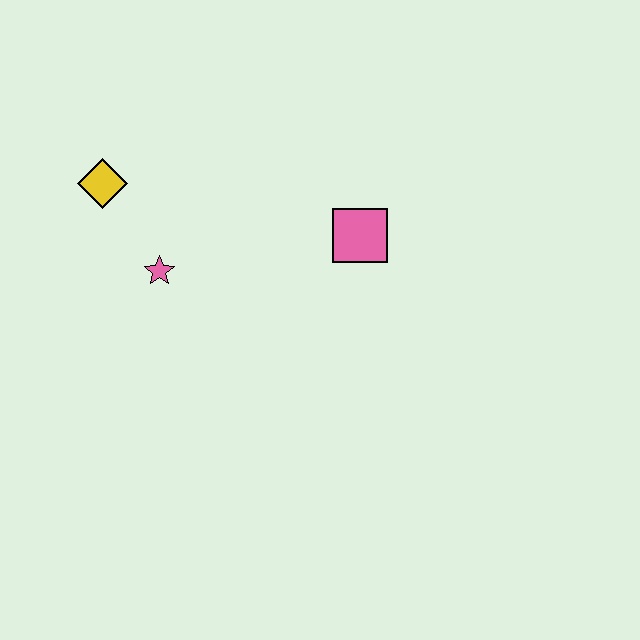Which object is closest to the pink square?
The pink star is closest to the pink square.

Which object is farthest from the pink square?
The yellow diamond is farthest from the pink square.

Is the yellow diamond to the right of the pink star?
No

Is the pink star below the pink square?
Yes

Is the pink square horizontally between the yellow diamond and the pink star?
No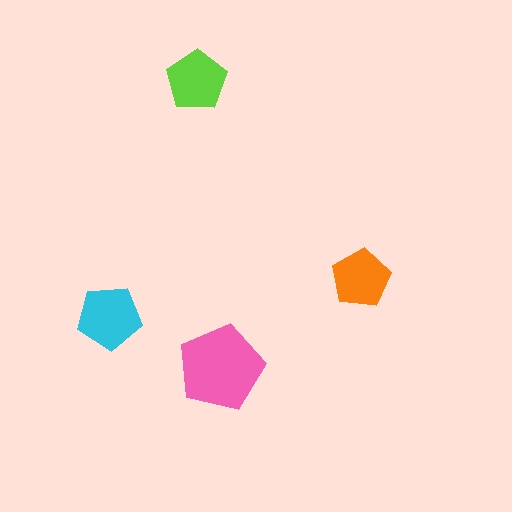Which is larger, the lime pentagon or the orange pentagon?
The lime one.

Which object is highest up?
The lime pentagon is topmost.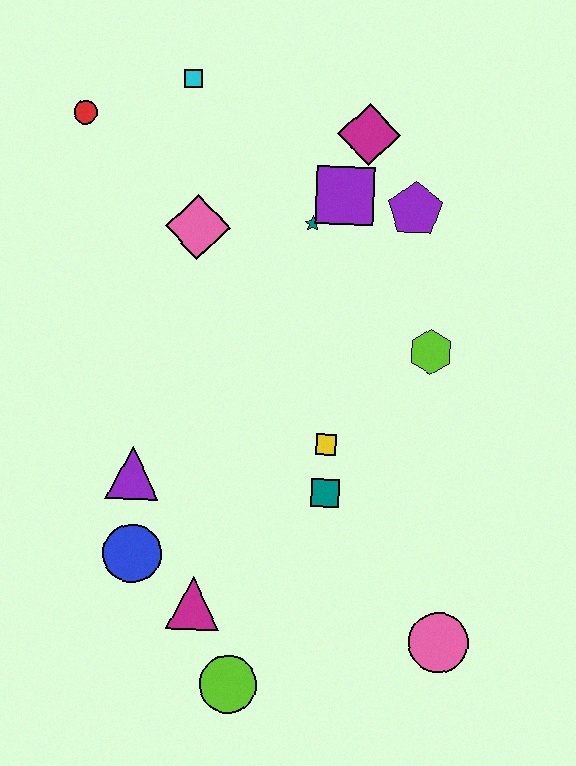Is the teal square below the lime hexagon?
Yes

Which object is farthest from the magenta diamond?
The lime circle is farthest from the magenta diamond.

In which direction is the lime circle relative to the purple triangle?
The lime circle is below the purple triangle.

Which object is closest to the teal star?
The purple square is closest to the teal star.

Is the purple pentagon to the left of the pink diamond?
No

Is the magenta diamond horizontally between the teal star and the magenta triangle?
No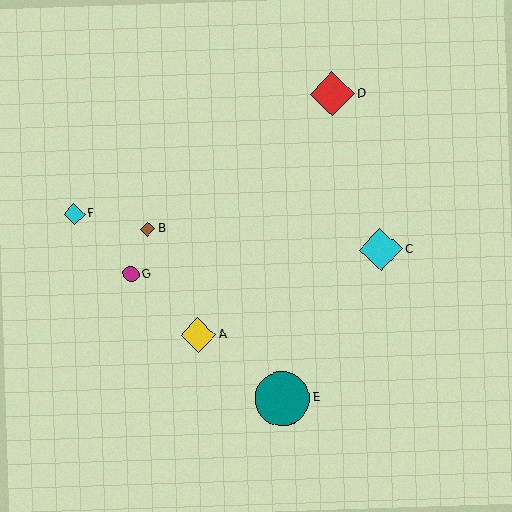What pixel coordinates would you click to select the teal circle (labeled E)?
Click at (282, 398) to select the teal circle E.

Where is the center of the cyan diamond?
The center of the cyan diamond is at (381, 249).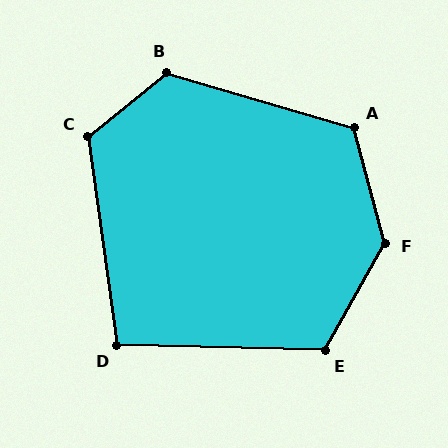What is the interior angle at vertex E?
Approximately 118 degrees (obtuse).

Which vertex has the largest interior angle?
F, at approximately 136 degrees.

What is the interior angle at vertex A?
Approximately 121 degrees (obtuse).